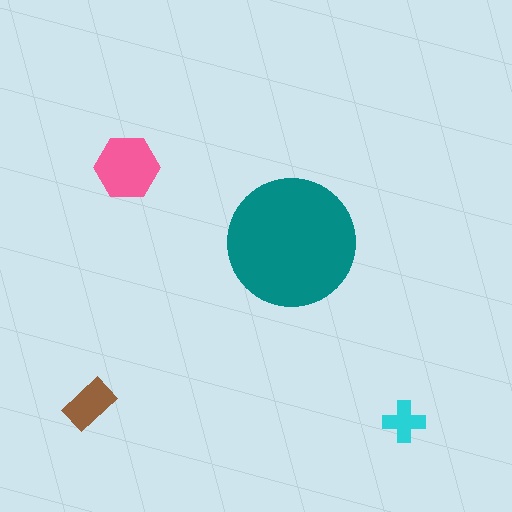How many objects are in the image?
There are 4 objects in the image.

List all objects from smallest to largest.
The cyan cross, the brown rectangle, the pink hexagon, the teal circle.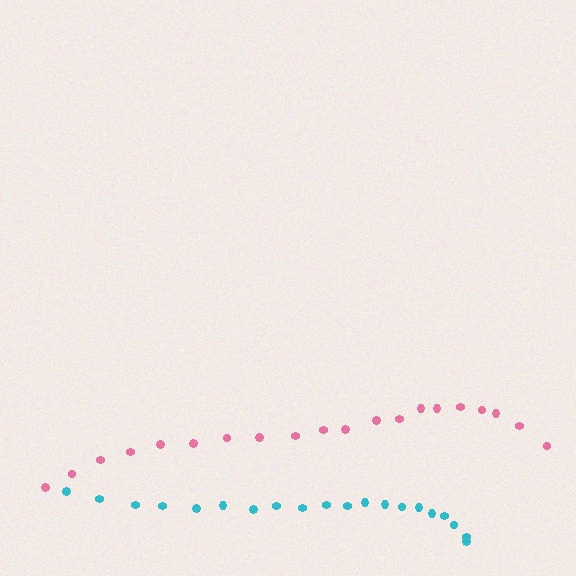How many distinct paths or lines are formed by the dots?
There are 2 distinct paths.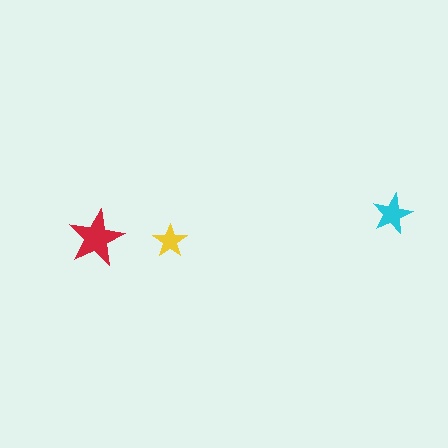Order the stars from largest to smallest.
the red one, the cyan one, the yellow one.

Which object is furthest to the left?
The red star is leftmost.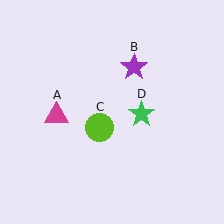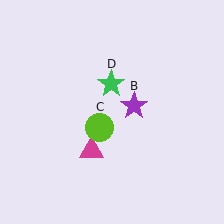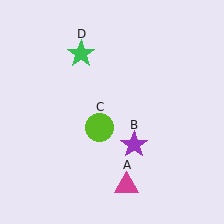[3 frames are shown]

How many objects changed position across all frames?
3 objects changed position: magenta triangle (object A), purple star (object B), green star (object D).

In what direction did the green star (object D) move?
The green star (object D) moved up and to the left.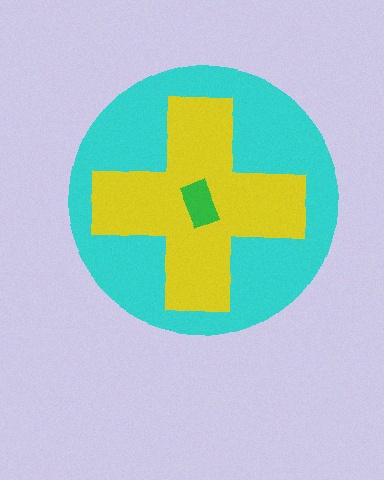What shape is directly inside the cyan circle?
The yellow cross.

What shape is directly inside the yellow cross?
The green rectangle.